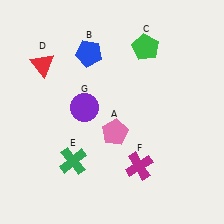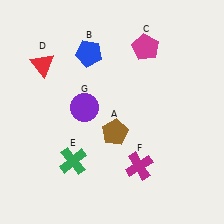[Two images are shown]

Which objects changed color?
A changed from pink to brown. C changed from green to magenta.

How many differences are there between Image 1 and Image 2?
There are 2 differences between the two images.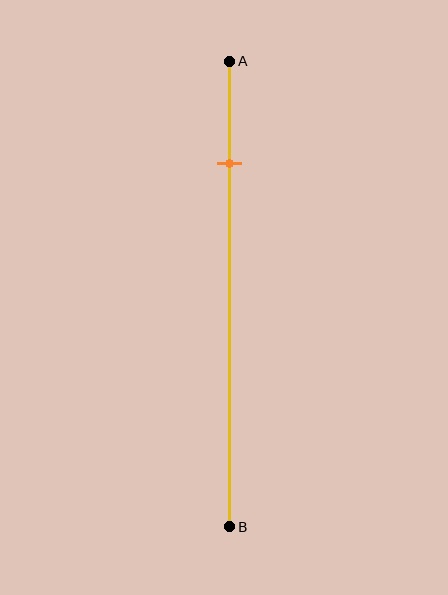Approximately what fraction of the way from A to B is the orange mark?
The orange mark is approximately 20% of the way from A to B.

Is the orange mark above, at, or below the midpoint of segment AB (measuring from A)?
The orange mark is above the midpoint of segment AB.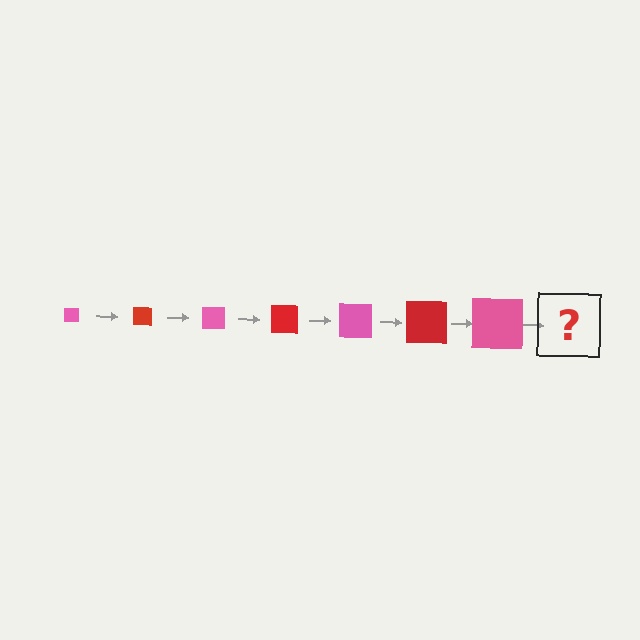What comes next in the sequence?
The next element should be a red square, larger than the previous one.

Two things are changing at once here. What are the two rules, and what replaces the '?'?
The two rules are that the square grows larger each step and the color cycles through pink and red. The '?' should be a red square, larger than the previous one.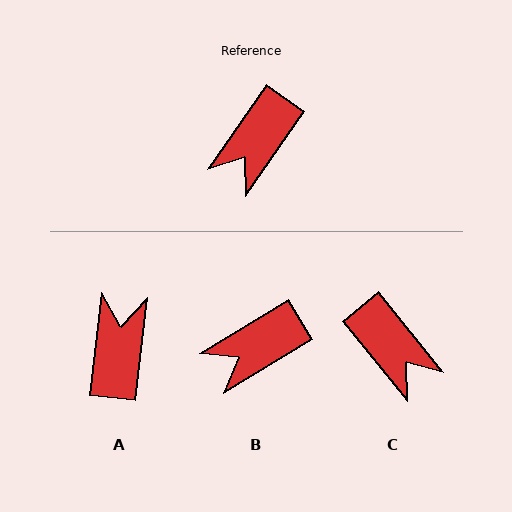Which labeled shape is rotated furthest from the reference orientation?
A, about 152 degrees away.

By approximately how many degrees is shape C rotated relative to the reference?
Approximately 73 degrees counter-clockwise.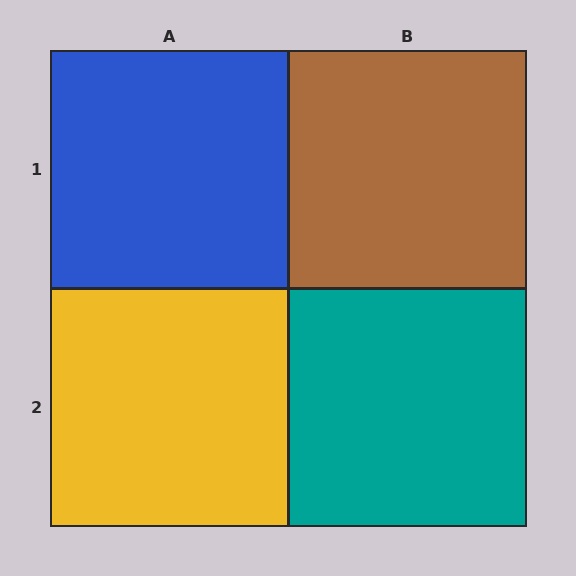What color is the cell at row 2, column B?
Teal.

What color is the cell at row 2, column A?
Yellow.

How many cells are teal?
1 cell is teal.